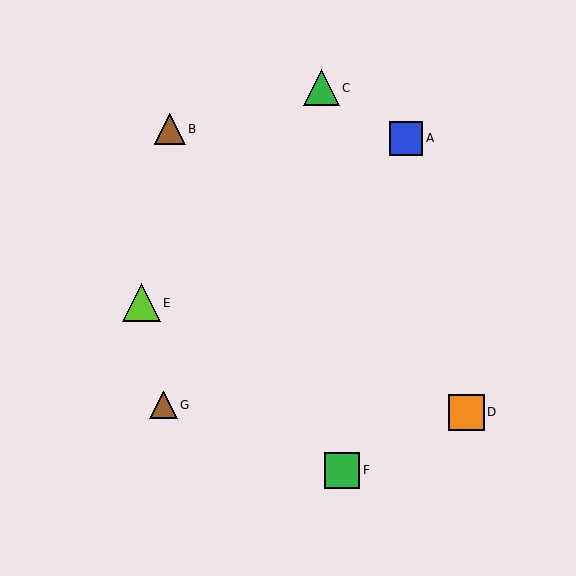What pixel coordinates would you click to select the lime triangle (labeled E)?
Click at (142, 303) to select the lime triangle E.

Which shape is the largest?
The lime triangle (labeled E) is the largest.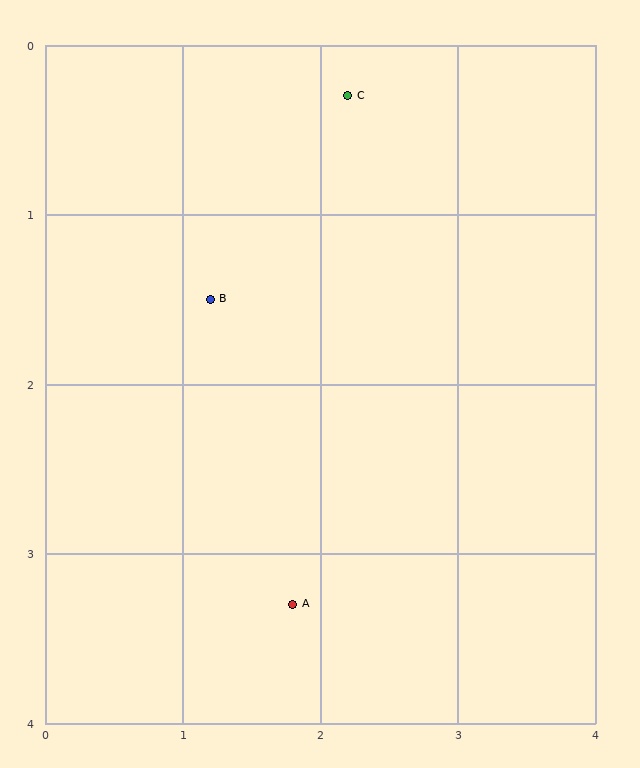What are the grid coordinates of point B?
Point B is at approximately (1.2, 1.5).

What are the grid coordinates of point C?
Point C is at approximately (2.2, 0.3).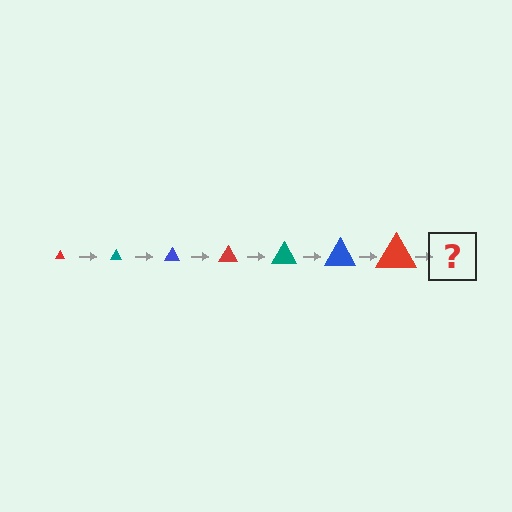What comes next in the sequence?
The next element should be a teal triangle, larger than the previous one.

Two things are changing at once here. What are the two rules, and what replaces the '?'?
The two rules are that the triangle grows larger each step and the color cycles through red, teal, and blue. The '?' should be a teal triangle, larger than the previous one.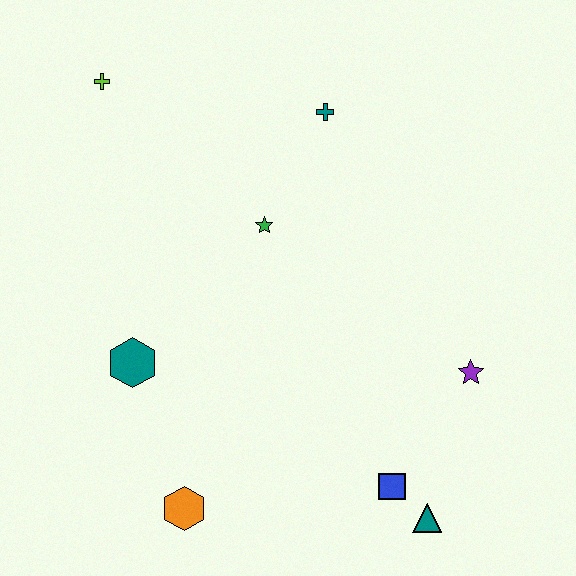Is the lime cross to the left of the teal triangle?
Yes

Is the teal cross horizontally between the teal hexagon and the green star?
No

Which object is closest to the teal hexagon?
The orange hexagon is closest to the teal hexagon.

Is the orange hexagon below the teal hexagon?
Yes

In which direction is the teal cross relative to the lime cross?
The teal cross is to the right of the lime cross.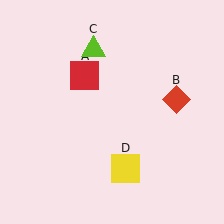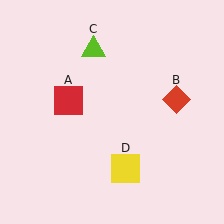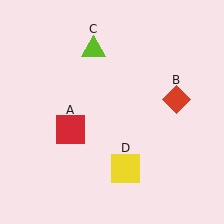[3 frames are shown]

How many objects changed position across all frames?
1 object changed position: red square (object A).